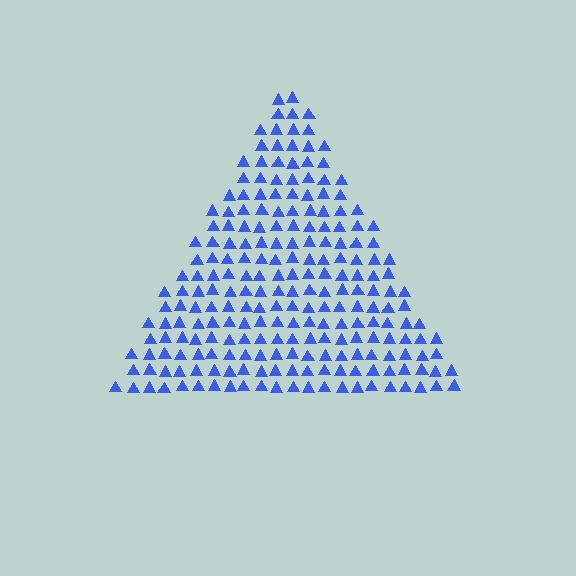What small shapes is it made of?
It is made of small triangles.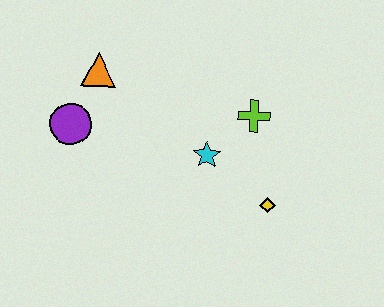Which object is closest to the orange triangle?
The purple circle is closest to the orange triangle.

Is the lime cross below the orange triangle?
Yes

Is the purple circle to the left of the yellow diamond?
Yes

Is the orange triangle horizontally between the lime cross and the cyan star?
No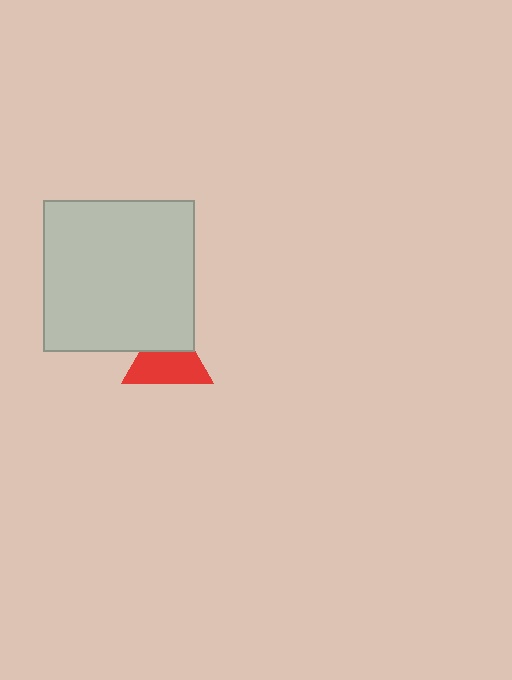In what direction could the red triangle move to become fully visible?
The red triangle could move down. That would shift it out from behind the light gray square entirely.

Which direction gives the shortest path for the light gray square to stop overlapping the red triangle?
Moving up gives the shortest separation.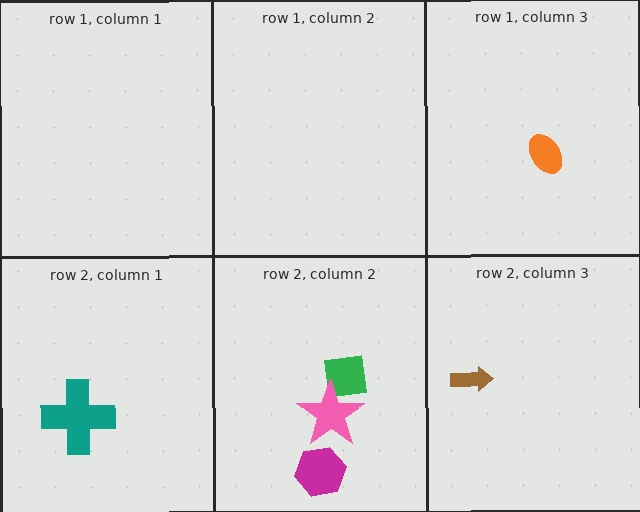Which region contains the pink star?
The row 2, column 2 region.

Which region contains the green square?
The row 2, column 2 region.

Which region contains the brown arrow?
The row 2, column 3 region.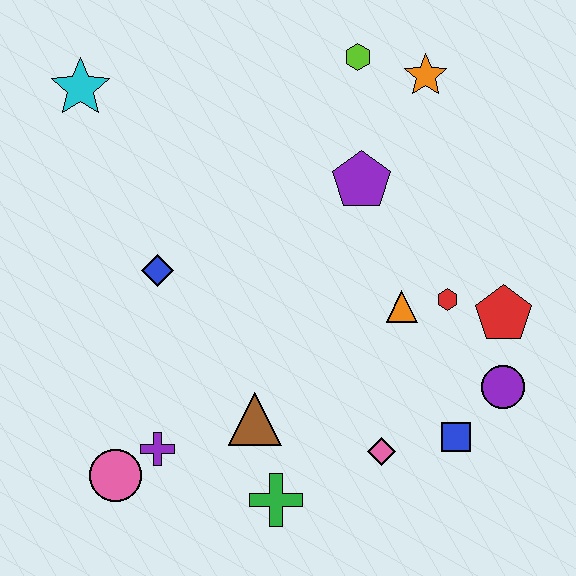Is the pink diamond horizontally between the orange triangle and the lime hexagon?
Yes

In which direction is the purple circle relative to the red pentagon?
The purple circle is below the red pentagon.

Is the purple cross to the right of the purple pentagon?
No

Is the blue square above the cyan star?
No